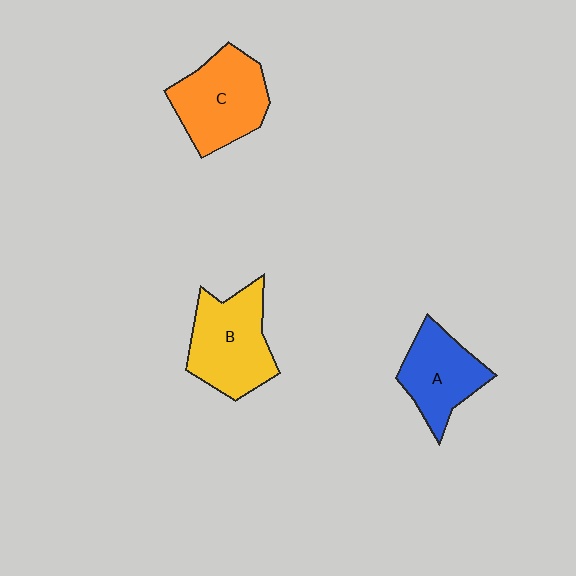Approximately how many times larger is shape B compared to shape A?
Approximately 1.2 times.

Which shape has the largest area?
Shape B (yellow).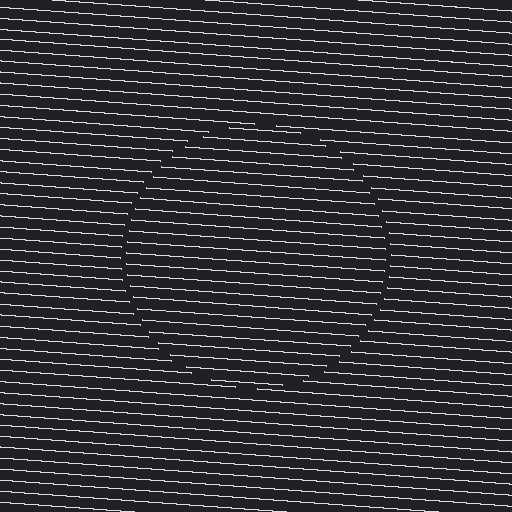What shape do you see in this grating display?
An illusory circle. The interior of the shape contains the same grating, shifted by half a period — the contour is defined by the phase discontinuity where line-ends from the inner and outer gratings abut.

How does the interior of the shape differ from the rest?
The interior of the shape contains the same grating, shifted by half a period — the contour is defined by the phase discontinuity where line-ends from the inner and outer gratings abut.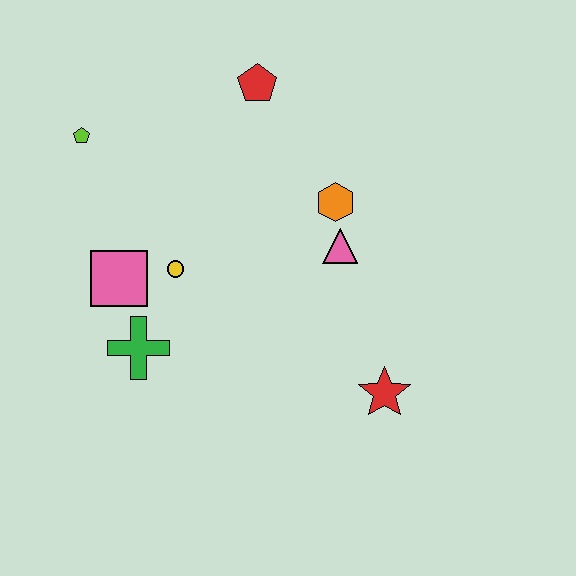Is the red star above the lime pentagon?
No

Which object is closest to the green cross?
The pink square is closest to the green cross.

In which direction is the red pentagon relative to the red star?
The red pentagon is above the red star.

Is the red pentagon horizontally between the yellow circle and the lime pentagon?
No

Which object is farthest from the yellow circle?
The red star is farthest from the yellow circle.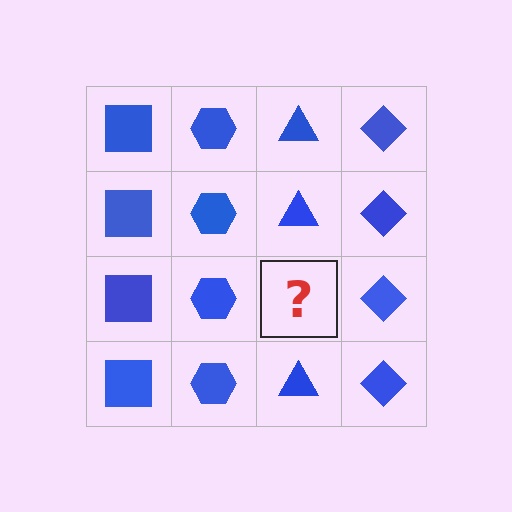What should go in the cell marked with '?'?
The missing cell should contain a blue triangle.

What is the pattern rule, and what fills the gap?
The rule is that each column has a consistent shape. The gap should be filled with a blue triangle.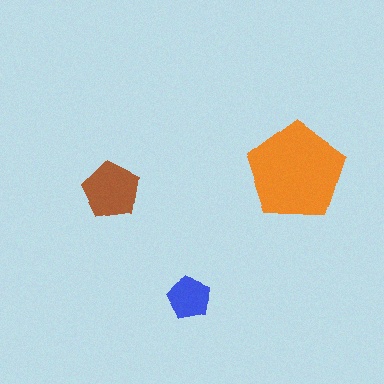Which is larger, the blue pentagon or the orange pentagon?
The orange one.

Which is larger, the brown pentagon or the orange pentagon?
The orange one.